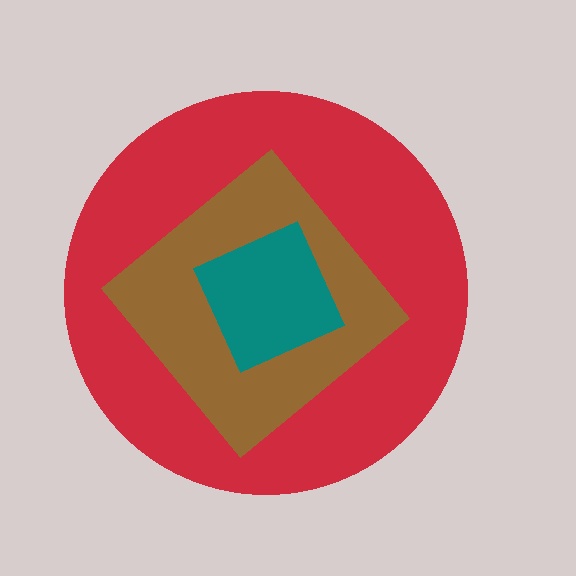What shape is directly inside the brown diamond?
The teal square.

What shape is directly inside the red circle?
The brown diamond.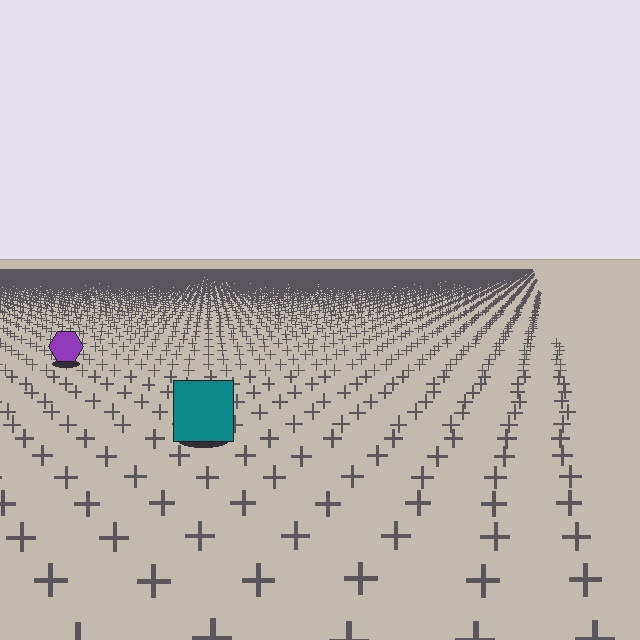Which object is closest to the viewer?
The teal square is closest. The texture marks near it are larger and more spread out.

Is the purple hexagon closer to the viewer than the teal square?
No. The teal square is closer — you can tell from the texture gradient: the ground texture is coarser near it.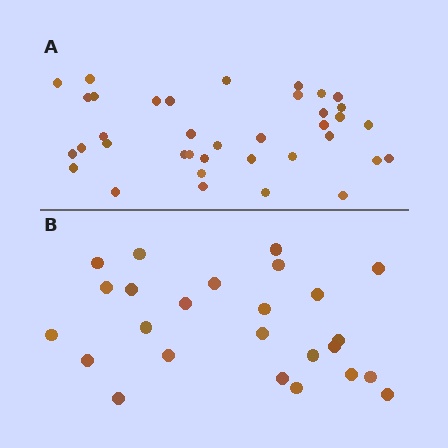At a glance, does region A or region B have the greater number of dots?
Region A (the top region) has more dots.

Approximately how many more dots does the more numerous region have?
Region A has roughly 12 or so more dots than region B.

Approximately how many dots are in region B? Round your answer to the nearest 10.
About 20 dots. (The exact count is 25, which rounds to 20.)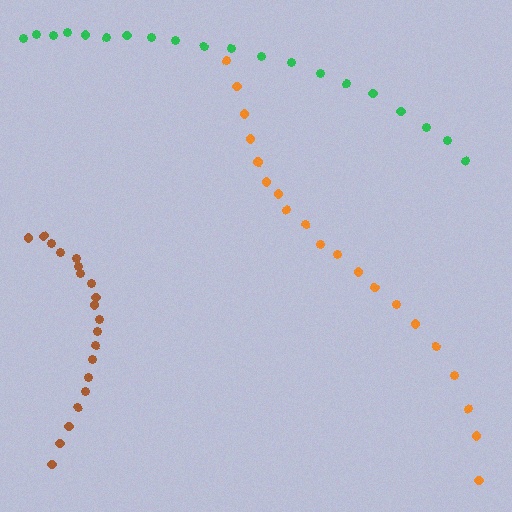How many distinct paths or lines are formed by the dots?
There are 3 distinct paths.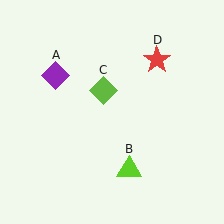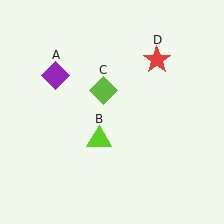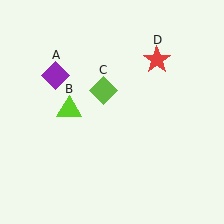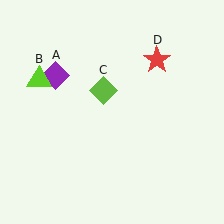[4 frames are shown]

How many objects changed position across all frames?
1 object changed position: lime triangle (object B).